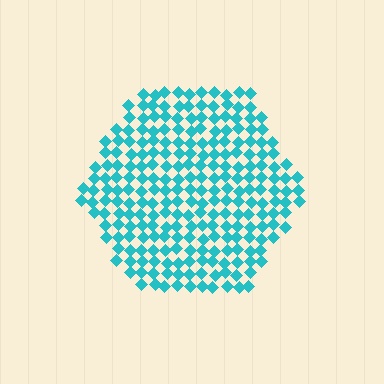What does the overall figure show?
The overall figure shows a hexagon.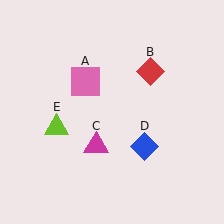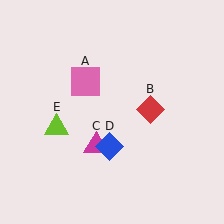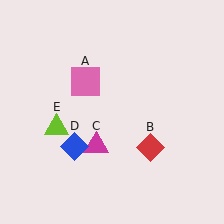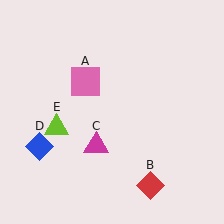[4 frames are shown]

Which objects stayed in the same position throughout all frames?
Pink square (object A) and magenta triangle (object C) and lime triangle (object E) remained stationary.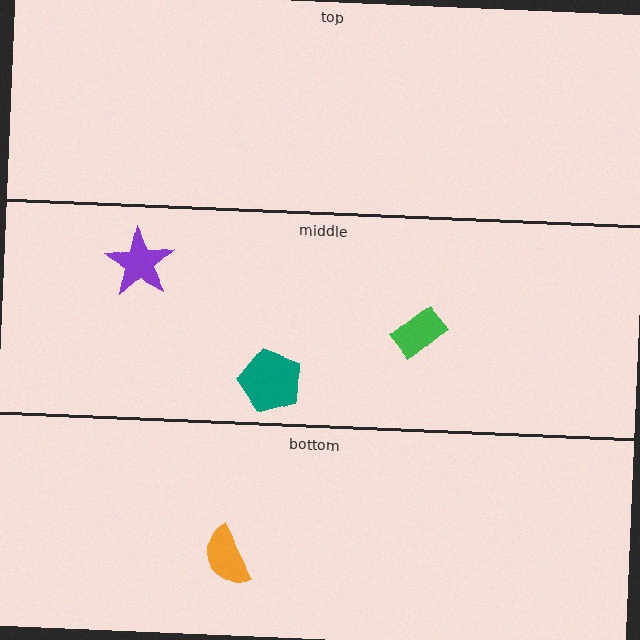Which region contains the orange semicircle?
The bottom region.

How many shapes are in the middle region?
3.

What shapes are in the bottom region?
The orange semicircle.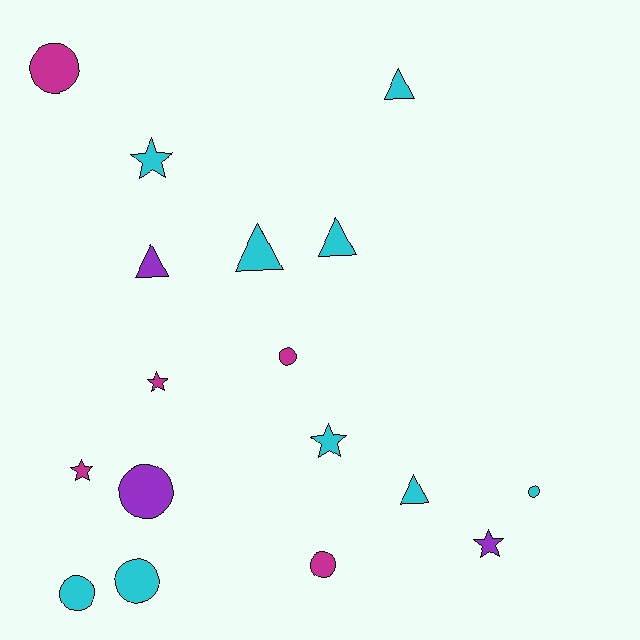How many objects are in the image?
There are 17 objects.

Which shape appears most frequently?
Circle, with 7 objects.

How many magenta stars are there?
There are 2 magenta stars.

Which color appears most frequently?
Cyan, with 9 objects.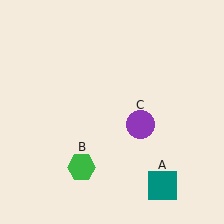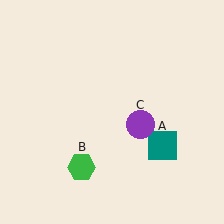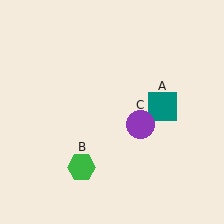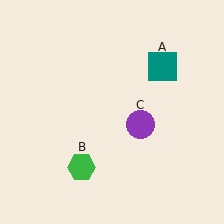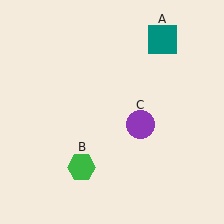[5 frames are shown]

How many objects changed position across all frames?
1 object changed position: teal square (object A).